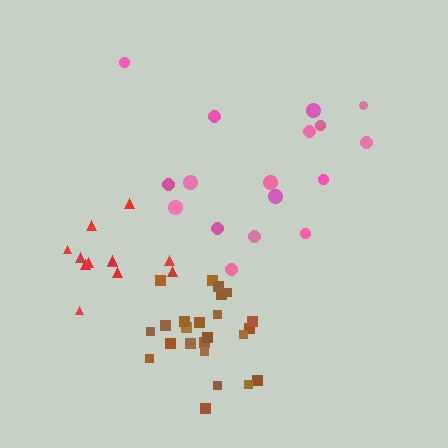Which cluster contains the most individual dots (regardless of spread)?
Brown (24).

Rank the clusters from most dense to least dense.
brown, red, pink.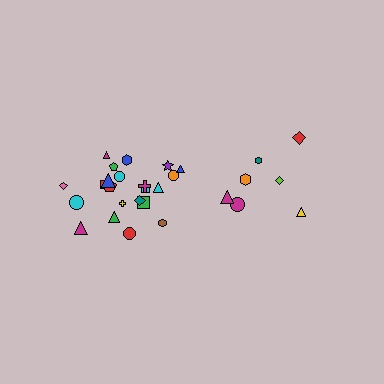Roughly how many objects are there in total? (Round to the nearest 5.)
Roughly 30 objects in total.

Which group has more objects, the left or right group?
The left group.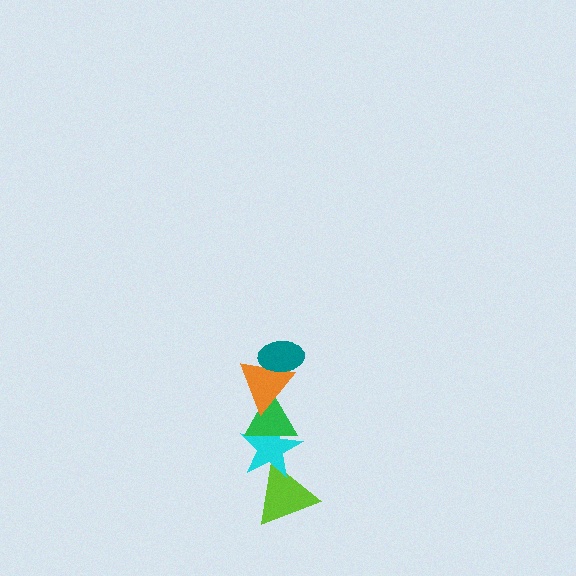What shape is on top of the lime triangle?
The cyan star is on top of the lime triangle.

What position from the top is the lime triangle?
The lime triangle is 5th from the top.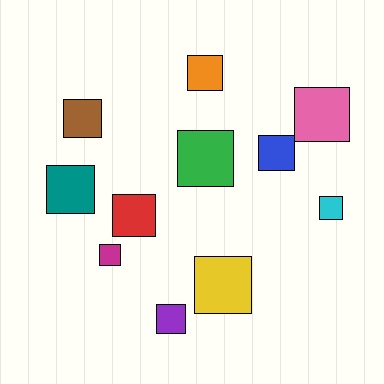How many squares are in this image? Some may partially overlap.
There are 11 squares.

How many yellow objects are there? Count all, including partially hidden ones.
There is 1 yellow object.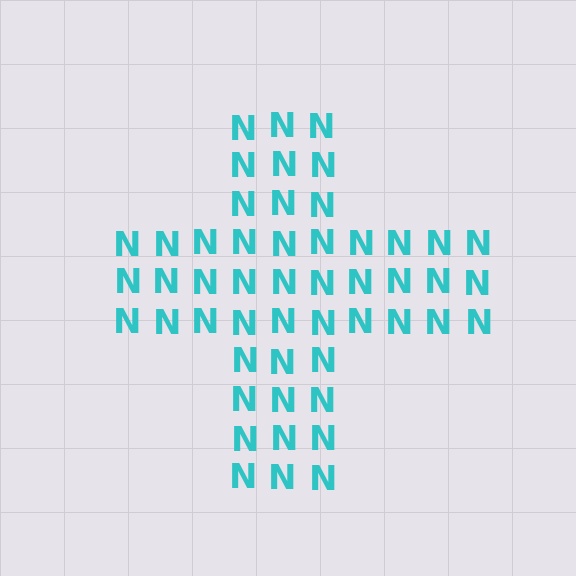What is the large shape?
The large shape is a cross.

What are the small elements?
The small elements are letter N's.